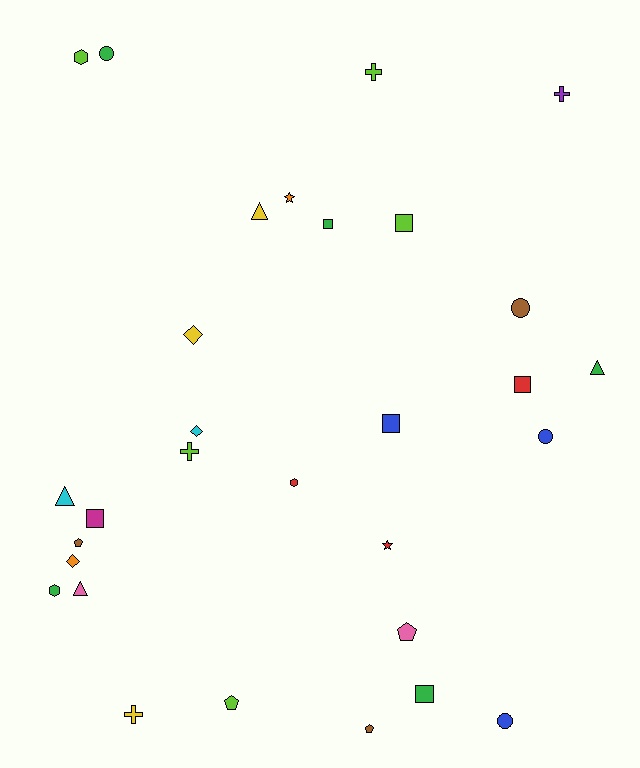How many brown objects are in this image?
There are 3 brown objects.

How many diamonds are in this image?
There are 3 diamonds.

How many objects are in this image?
There are 30 objects.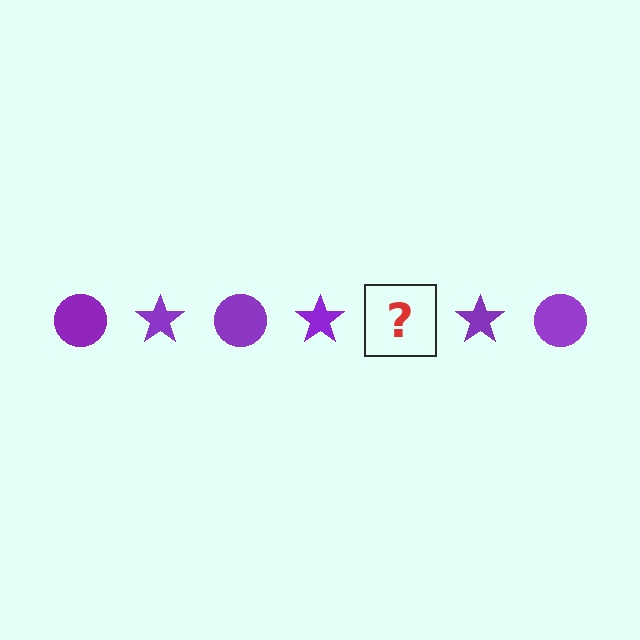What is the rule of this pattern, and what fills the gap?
The rule is that the pattern cycles through circle, star shapes in purple. The gap should be filled with a purple circle.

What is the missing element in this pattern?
The missing element is a purple circle.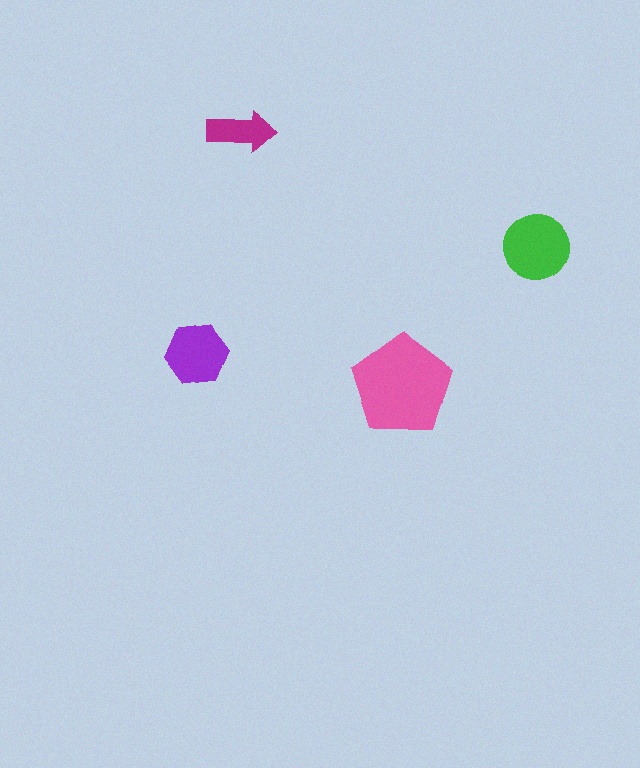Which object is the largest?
The pink pentagon.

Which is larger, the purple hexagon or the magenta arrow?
The purple hexagon.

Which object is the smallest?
The magenta arrow.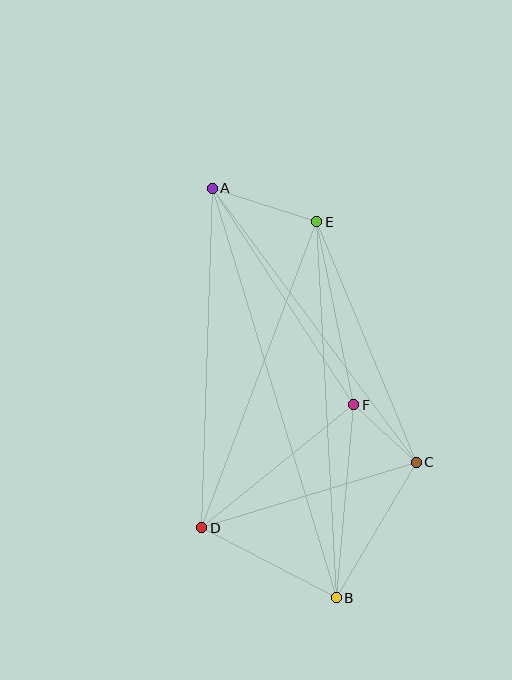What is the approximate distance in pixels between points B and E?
The distance between B and E is approximately 377 pixels.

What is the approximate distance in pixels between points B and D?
The distance between B and D is approximately 152 pixels.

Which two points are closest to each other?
Points C and F are closest to each other.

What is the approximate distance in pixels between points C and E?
The distance between C and E is approximately 260 pixels.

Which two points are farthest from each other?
Points A and B are farthest from each other.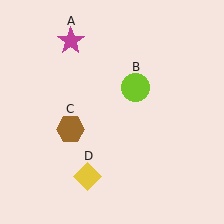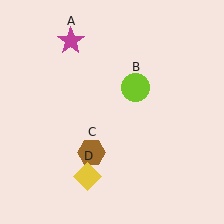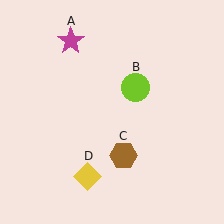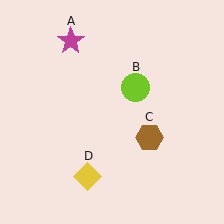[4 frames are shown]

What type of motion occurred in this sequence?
The brown hexagon (object C) rotated counterclockwise around the center of the scene.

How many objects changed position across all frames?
1 object changed position: brown hexagon (object C).